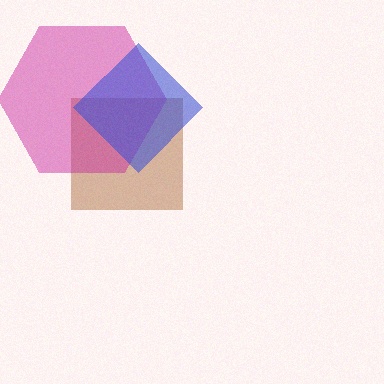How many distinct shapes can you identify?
There are 3 distinct shapes: a brown square, a magenta hexagon, a blue diamond.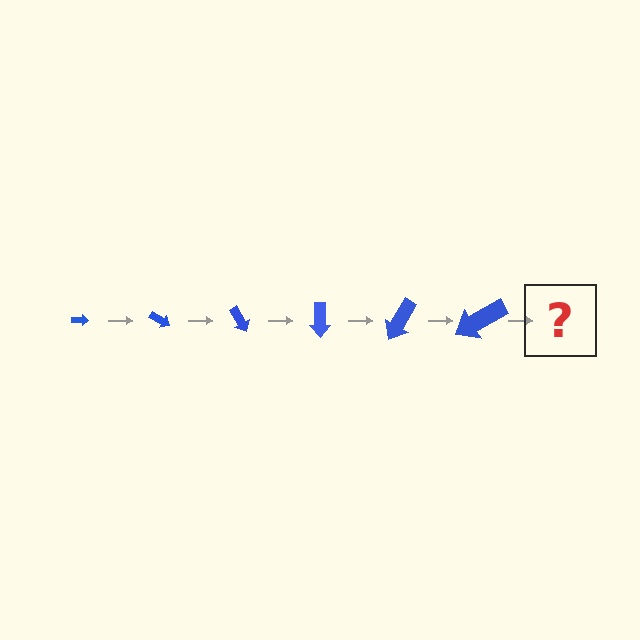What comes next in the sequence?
The next element should be an arrow, larger than the previous one and rotated 180 degrees from the start.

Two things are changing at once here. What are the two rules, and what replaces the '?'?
The two rules are that the arrow grows larger each step and it rotates 30 degrees each step. The '?' should be an arrow, larger than the previous one and rotated 180 degrees from the start.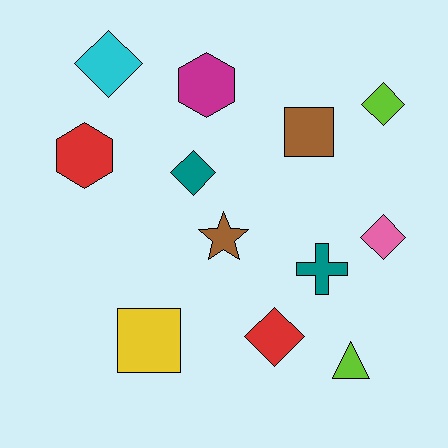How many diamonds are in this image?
There are 5 diamonds.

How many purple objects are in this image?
There are no purple objects.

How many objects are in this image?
There are 12 objects.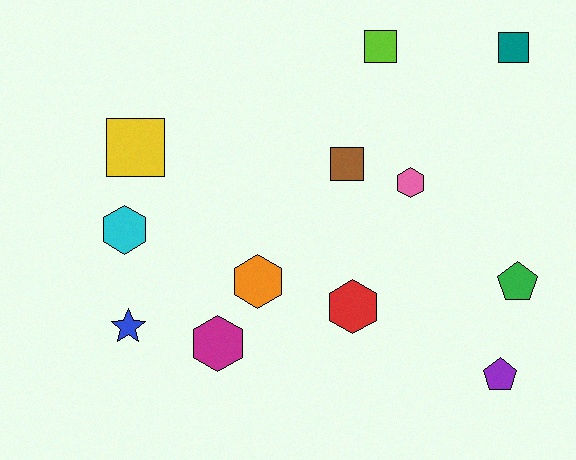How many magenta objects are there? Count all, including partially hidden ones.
There is 1 magenta object.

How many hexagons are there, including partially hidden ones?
There are 5 hexagons.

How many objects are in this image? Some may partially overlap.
There are 12 objects.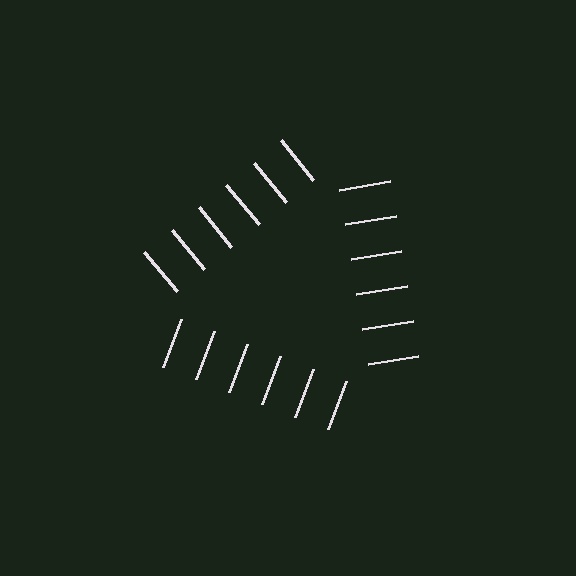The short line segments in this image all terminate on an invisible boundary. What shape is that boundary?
An illusory triangle — the line segments terminate on its edges but no continuous stroke is drawn.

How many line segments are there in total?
18 — 6 along each of the 3 edges.